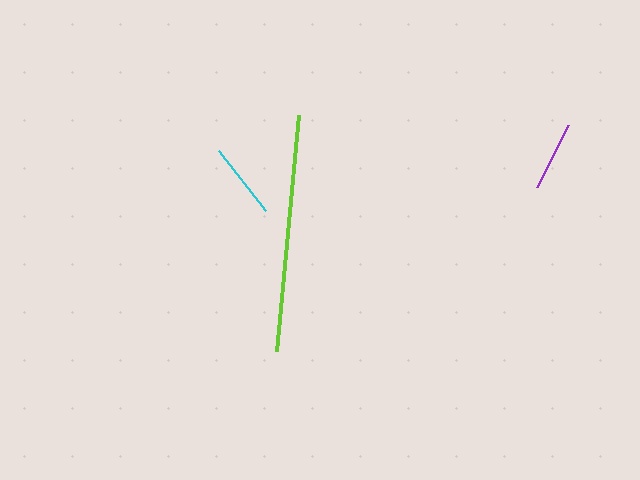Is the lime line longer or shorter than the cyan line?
The lime line is longer than the cyan line.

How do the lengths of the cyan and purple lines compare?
The cyan and purple lines are approximately the same length.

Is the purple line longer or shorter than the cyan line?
The cyan line is longer than the purple line.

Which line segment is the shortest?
The purple line is the shortest at approximately 70 pixels.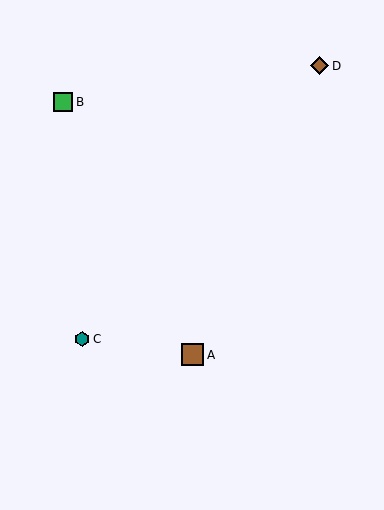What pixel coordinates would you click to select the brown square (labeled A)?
Click at (193, 355) to select the brown square A.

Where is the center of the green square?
The center of the green square is at (63, 102).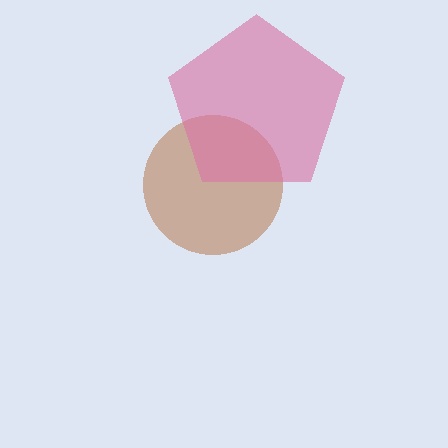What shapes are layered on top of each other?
The layered shapes are: a brown circle, a pink pentagon.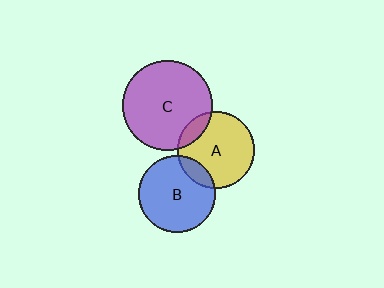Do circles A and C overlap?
Yes.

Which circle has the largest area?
Circle C (purple).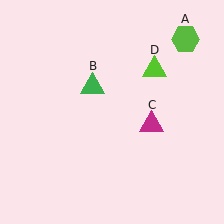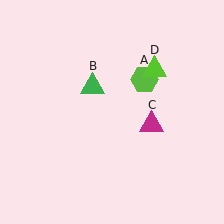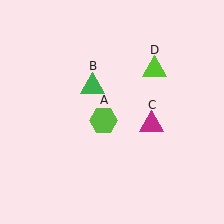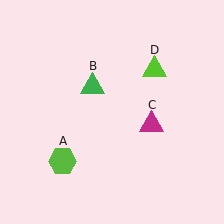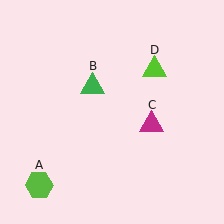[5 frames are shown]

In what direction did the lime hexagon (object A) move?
The lime hexagon (object A) moved down and to the left.